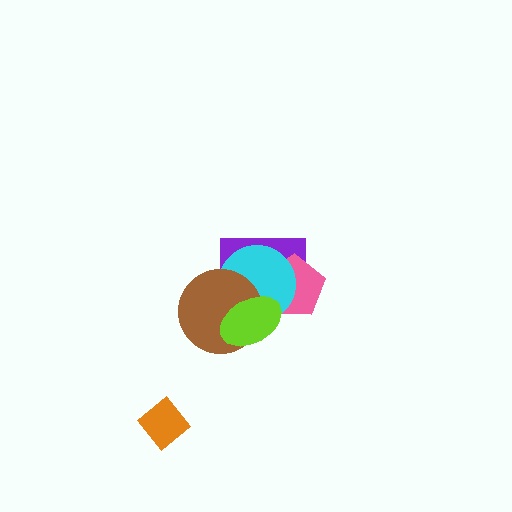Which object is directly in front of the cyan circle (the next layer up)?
The brown circle is directly in front of the cyan circle.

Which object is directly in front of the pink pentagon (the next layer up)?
The cyan circle is directly in front of the pink pentagon.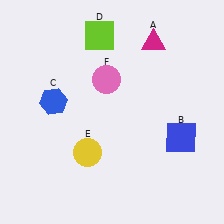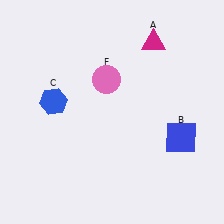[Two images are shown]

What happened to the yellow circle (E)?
The yellow circle (E) was removed in Image 2. It was in the bottom-left area of Image 1.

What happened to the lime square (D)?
The lime square (D) was removed in Image 2. It was in the top-left area of Image 1.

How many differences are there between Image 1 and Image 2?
There are 2 differences between the two images.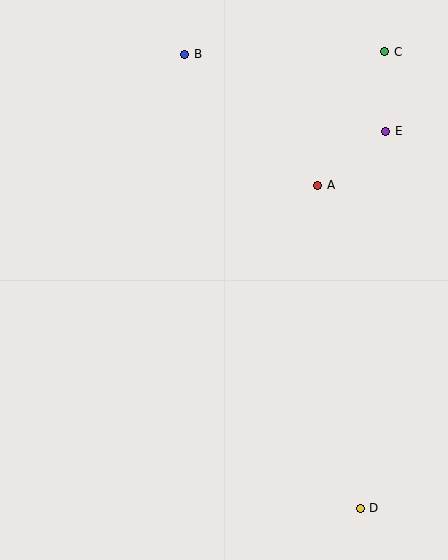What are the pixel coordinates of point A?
Point A is at (318, 185).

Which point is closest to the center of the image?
Point A at (318, 185) is closest to the center.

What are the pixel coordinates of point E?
Point E is at (386, 131).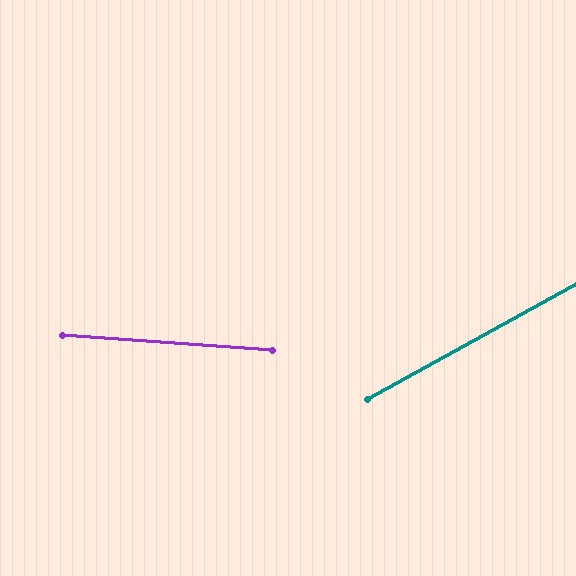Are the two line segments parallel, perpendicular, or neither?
Neither parallel nor perpendicular — they differ by about 33°.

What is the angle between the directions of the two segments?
Approximately 33 degrees.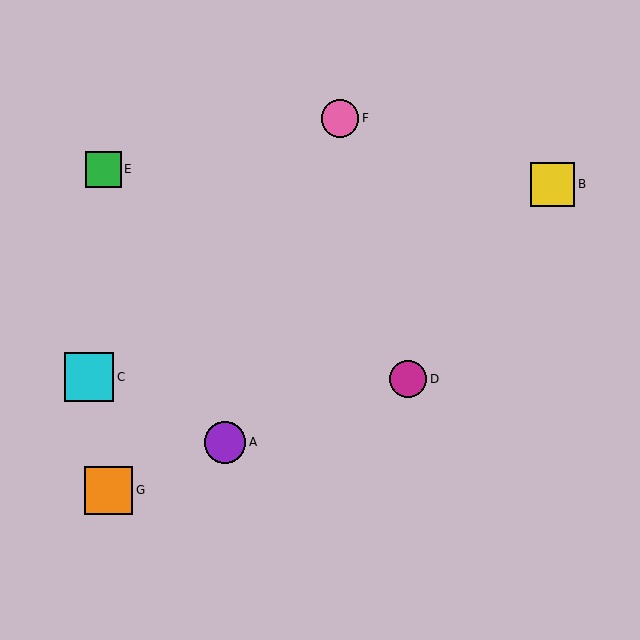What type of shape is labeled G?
Shape G is an orange square.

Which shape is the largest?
The cyan square (labeled C) is the largest.